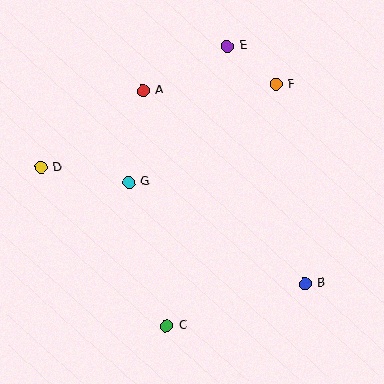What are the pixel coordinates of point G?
Point G is at (129, 183).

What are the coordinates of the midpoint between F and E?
The midpoint between F and E is at (251, 65).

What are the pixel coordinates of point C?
Point C is at (167, 326).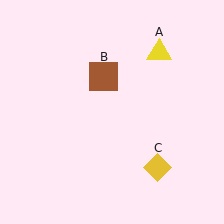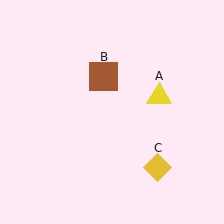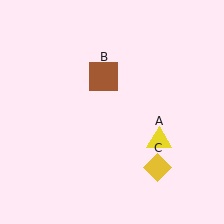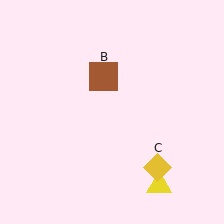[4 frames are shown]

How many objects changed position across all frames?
1 object changed position: yellow triangle (object A).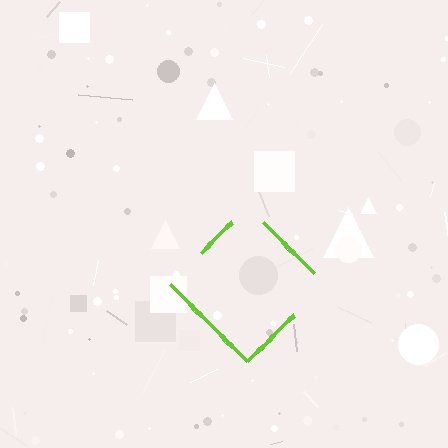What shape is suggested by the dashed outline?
The dashed outline suggests a diamond.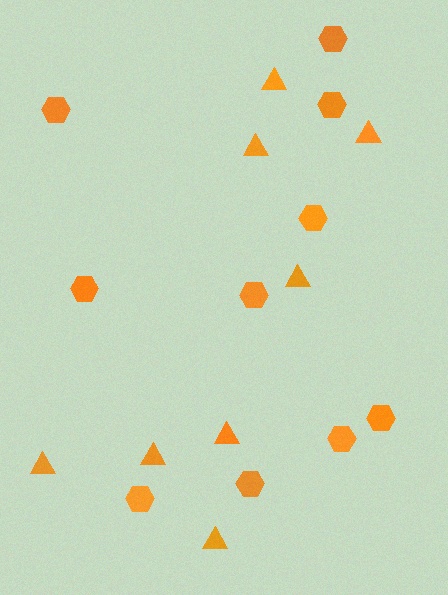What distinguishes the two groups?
There are 2 groups: one group of hexagons (10) and one group of triangles (8).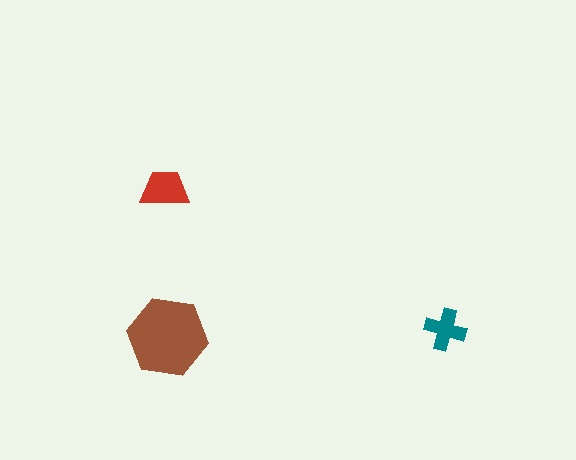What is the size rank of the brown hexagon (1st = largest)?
1st.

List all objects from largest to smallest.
The brown hexagon, the red trapezoid, the teal cross.